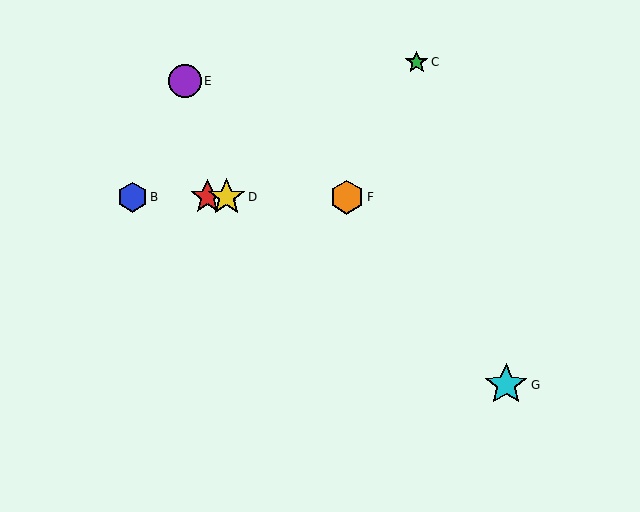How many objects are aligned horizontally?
4 objects (A, B, D, F) are aligned horizontally.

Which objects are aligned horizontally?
Objects A, B, D, F are aligned horizontally.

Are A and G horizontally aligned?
No, A is at y≈197 and G is at y≈385.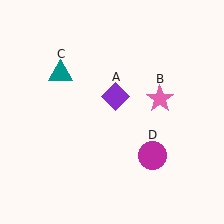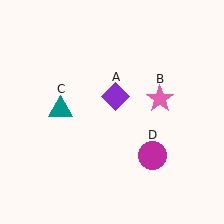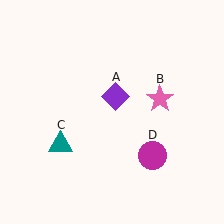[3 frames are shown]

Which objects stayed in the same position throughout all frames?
Purple diamond (object A) and pink star (object B) and magenta circle (object D) remained stationary.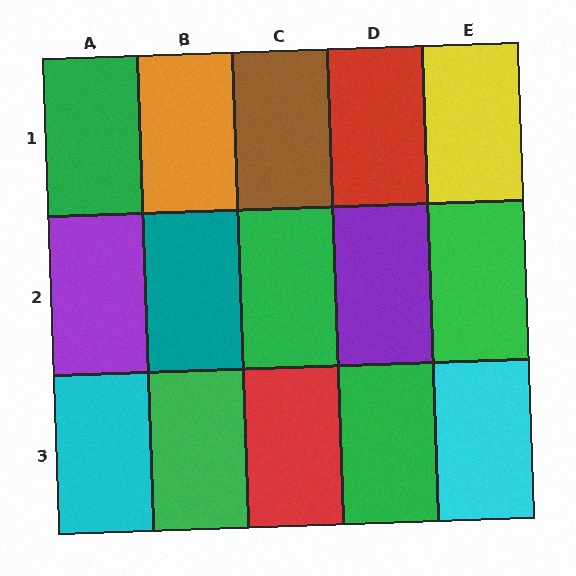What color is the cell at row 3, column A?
Cyan.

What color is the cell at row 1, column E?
Yellow.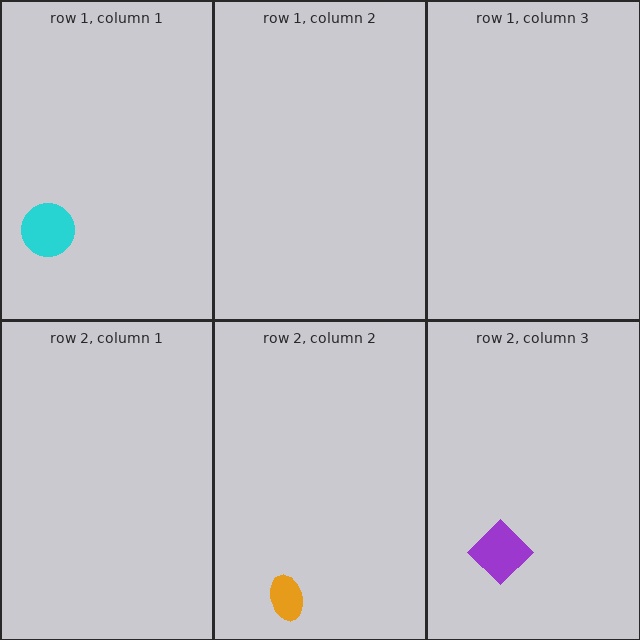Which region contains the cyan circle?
The row 1, column 1 region.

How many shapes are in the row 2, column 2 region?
1.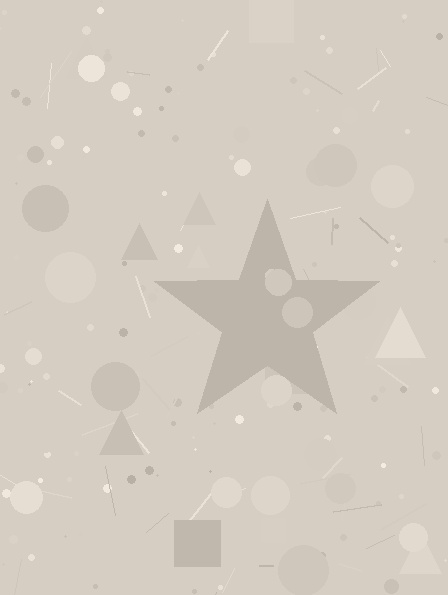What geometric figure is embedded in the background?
A star is embedded in the background.